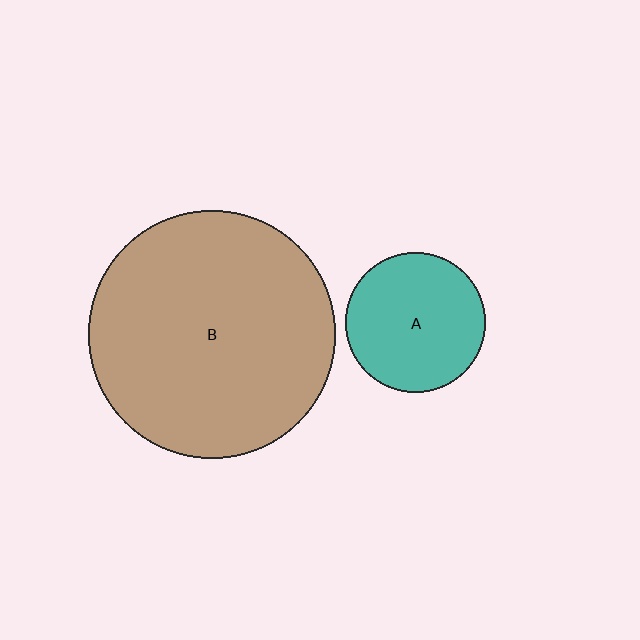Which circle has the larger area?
Circle B (brown).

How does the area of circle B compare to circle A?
Approximately 3.1 times.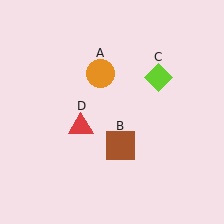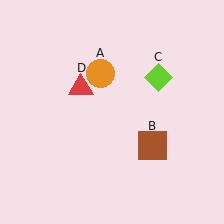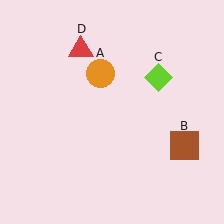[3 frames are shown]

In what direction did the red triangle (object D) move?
The red triangle (object D) moved up.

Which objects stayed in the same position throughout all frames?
Orange circle (object A) and lime diamond (object C) remained stationary.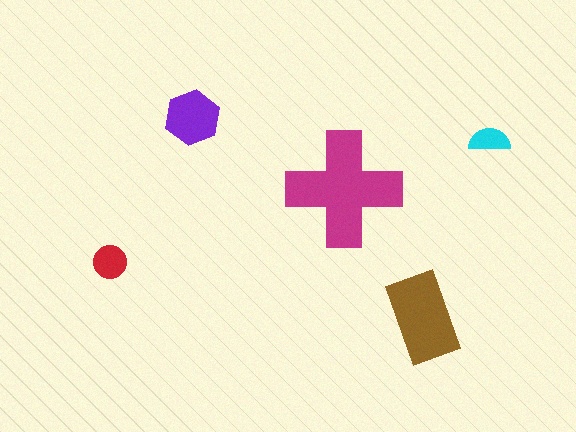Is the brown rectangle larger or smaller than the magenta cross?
Smaller.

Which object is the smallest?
The cyan semicircle.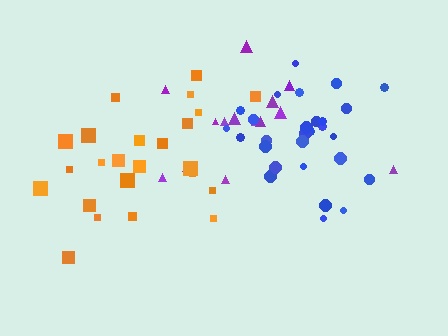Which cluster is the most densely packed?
Blue.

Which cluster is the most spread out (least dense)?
Purple.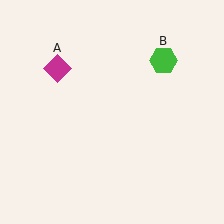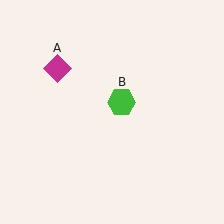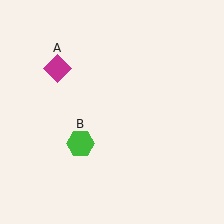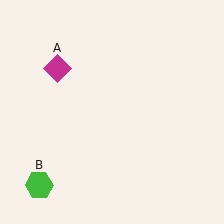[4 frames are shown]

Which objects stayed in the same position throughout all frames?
Magenta diamond (object A) remained stationary.